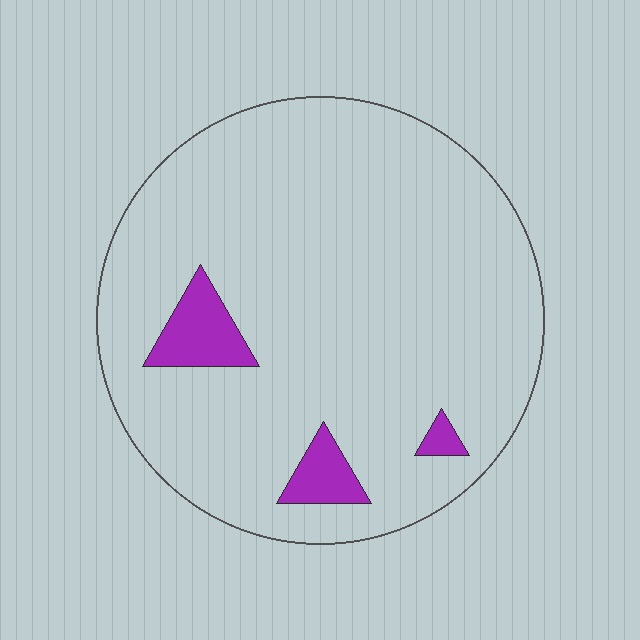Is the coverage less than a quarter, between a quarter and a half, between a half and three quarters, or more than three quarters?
Less than a quarter.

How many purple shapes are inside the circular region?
3.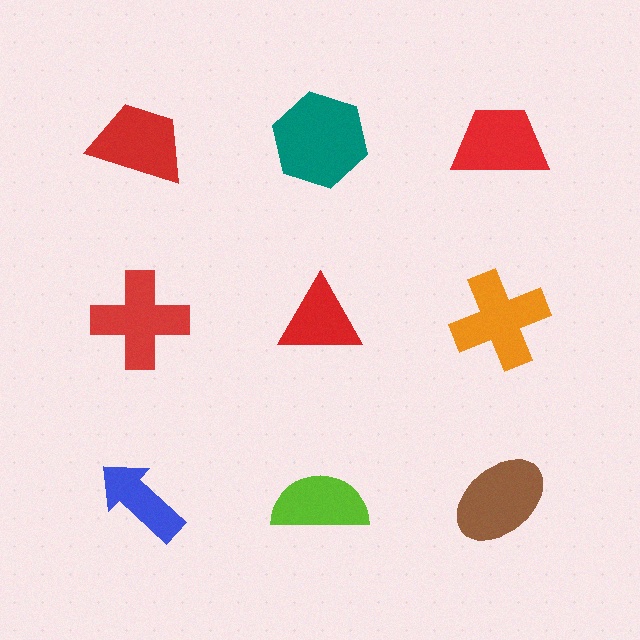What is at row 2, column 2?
A red triangle.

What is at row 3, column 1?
A blue arrow.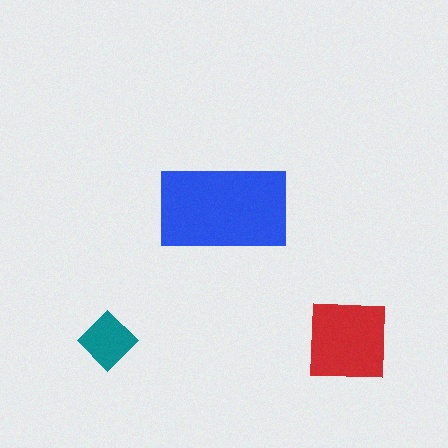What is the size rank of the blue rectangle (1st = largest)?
1st.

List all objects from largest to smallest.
The blue rectangle, the red square, the teal diamond.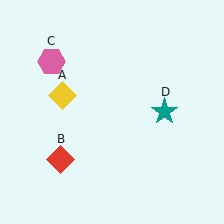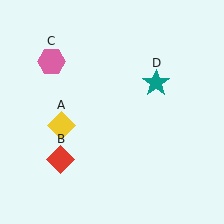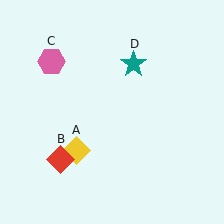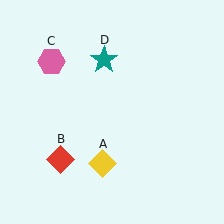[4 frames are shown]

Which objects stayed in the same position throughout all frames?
Red diamond (object B) and pink hexagon (object C) remained stationary.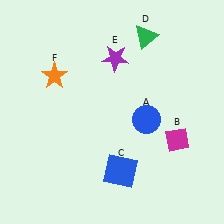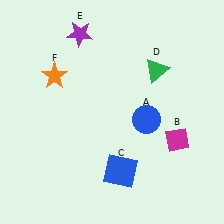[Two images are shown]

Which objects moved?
The objects that moved are: the green triangle (D), the purple star (E).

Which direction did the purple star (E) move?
The purple star (E) moved left.